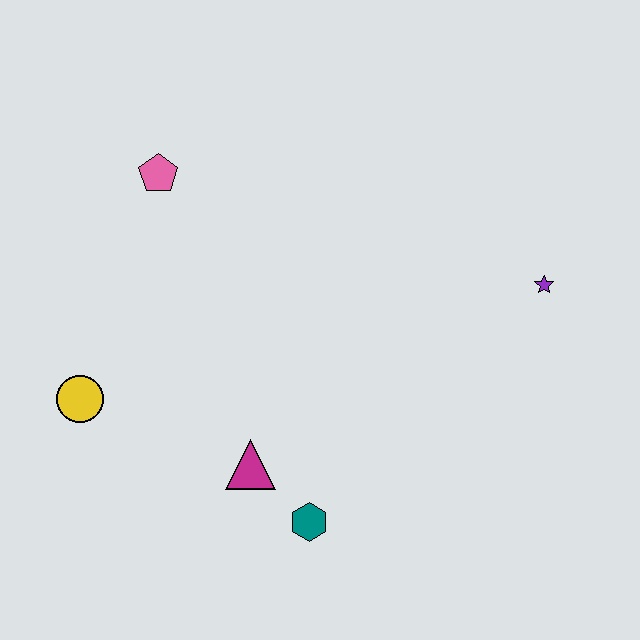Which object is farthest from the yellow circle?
The purple star is farthest from the yellow circle.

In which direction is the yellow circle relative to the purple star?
The yellow circle is to the left of the purple star.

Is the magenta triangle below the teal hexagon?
No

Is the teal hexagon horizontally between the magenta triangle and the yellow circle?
No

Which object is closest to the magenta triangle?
The teal hexagon is closest to the magenta triangle.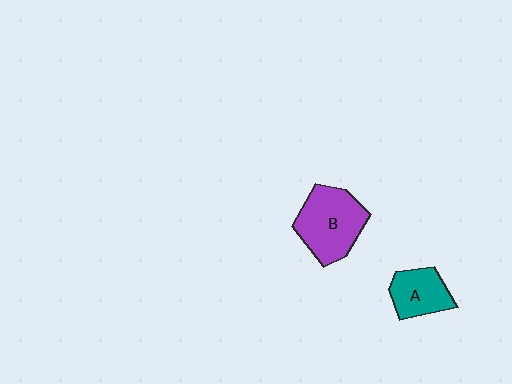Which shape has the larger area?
Shape B (purple).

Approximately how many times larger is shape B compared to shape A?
Approximately 1.6 times.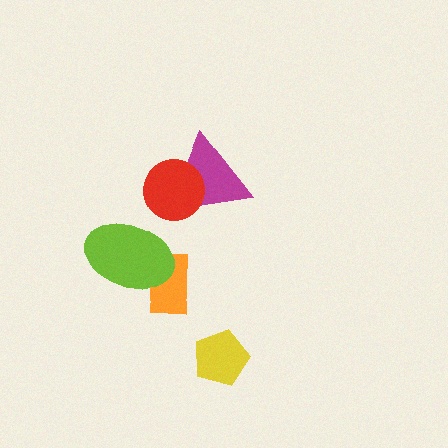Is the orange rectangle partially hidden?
Yes, it is partially covered by another shape.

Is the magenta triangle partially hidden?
Yes, it is partially covered by another shape.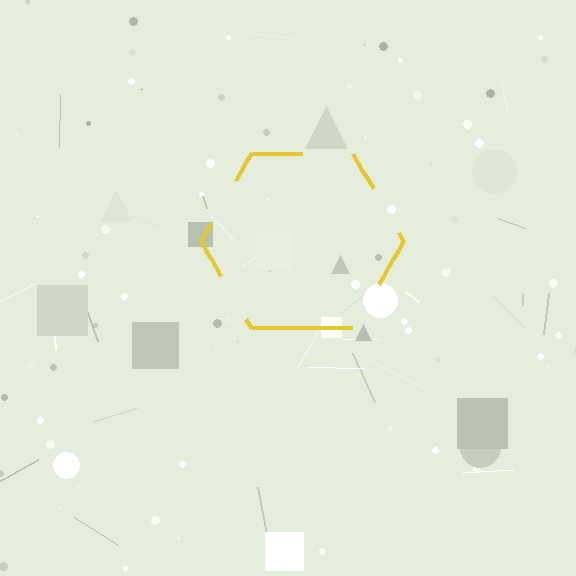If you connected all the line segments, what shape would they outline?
They would outline a hexagon.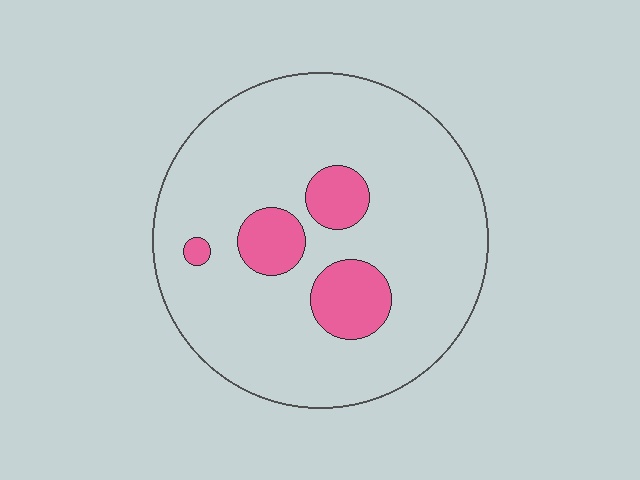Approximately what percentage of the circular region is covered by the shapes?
Approximately 15%.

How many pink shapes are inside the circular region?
4.